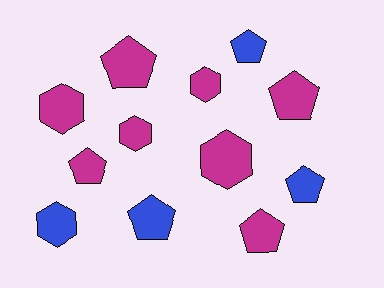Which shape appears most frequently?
Pentagon, with 7 objects.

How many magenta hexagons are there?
There are 4 magenta hexagons.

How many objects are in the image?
There are 12 objects.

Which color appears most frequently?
Magenta, with 8 objects.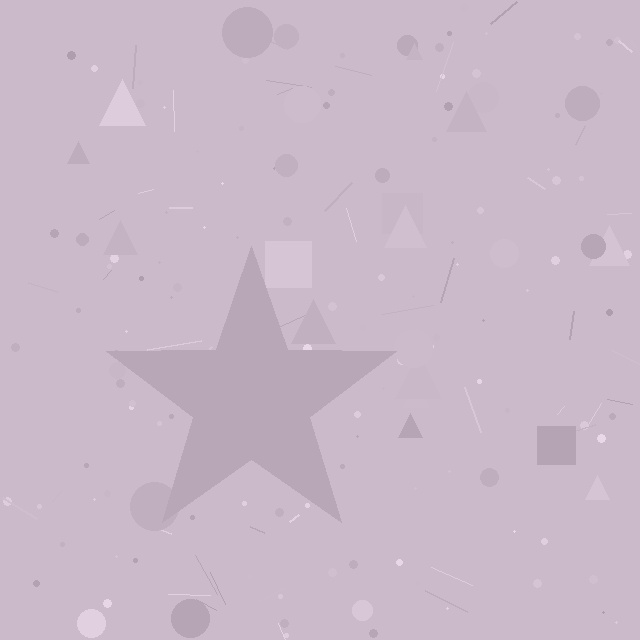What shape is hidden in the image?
A star is hidden in the image.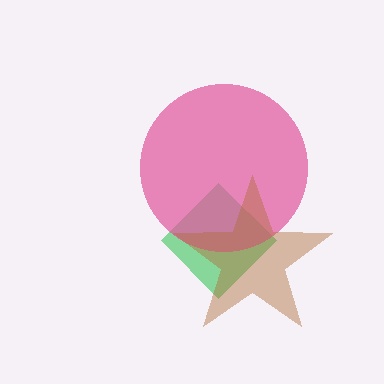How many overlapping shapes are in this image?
There are 3 overlapping shapes in the image.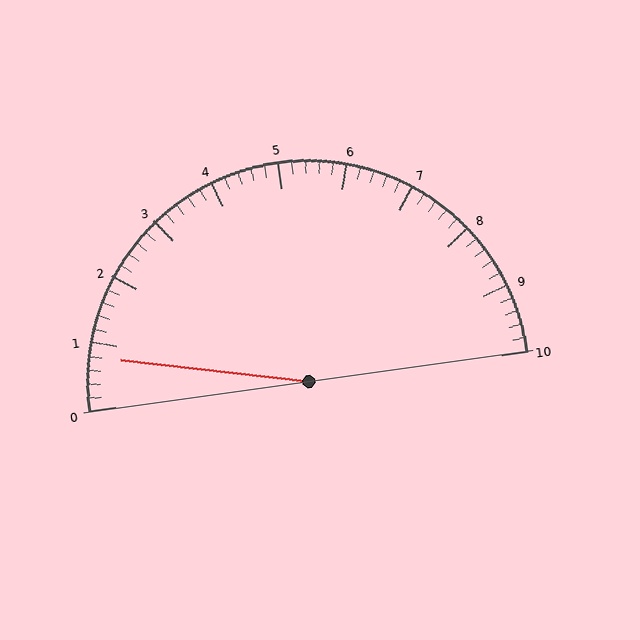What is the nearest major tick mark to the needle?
The nearest major tick mark is 1.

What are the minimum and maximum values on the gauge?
The gauge ranges from 0 to 10.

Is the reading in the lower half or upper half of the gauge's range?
The reading is in the lower half of the range (0 to 10).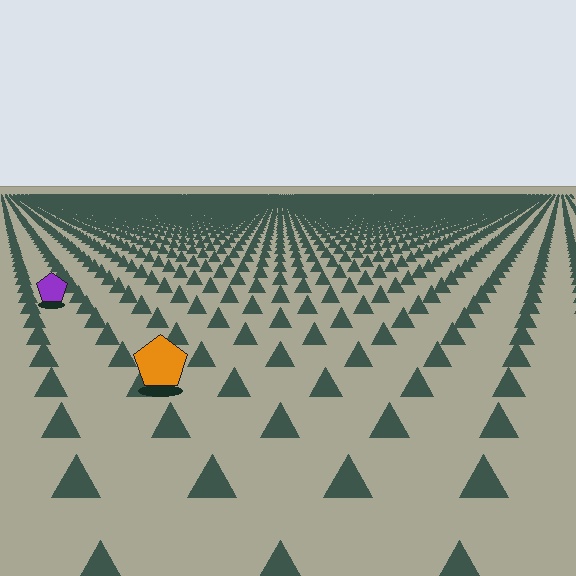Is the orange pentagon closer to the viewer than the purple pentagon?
Yes. The orange pentagon is closer — you can tell from the texture gradient: the ground texture is coarser near it.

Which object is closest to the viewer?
The orange pentagon is closest. The texture marks near it are larger and more spread out.